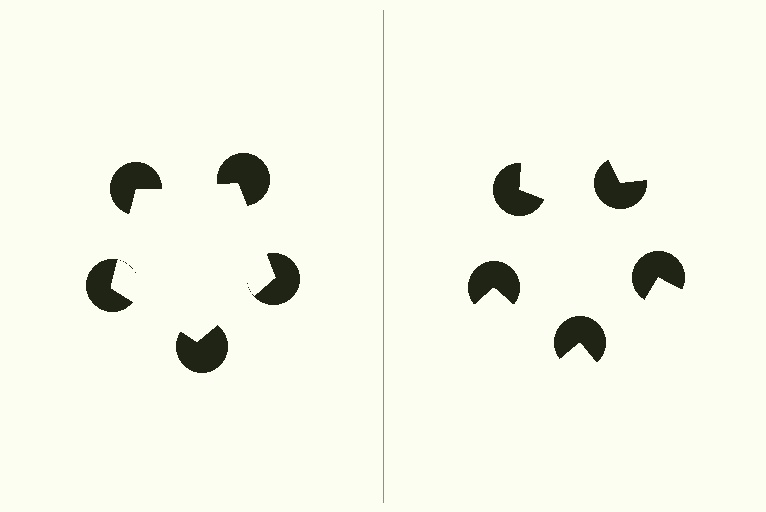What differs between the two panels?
The pac-man discs are positioned identically on both sides; only the wedge orientations differ. On the left they align to a pentagon; on the right they are misaligned.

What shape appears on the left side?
An illusory pentagon.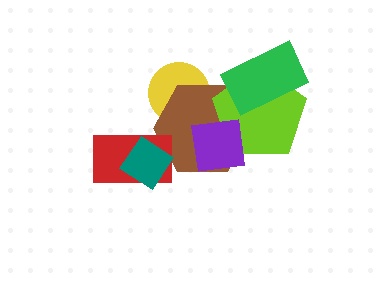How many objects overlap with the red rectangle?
2 objects overlap with the red rectangle.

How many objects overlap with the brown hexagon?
5 objects overlap with the brown hexagon.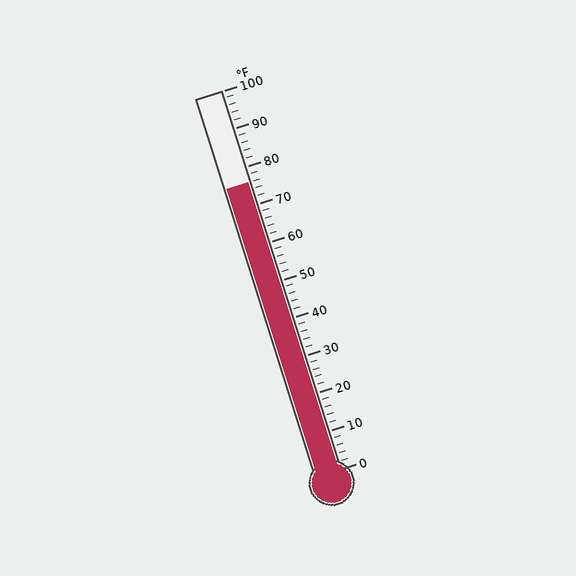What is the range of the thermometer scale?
The thermometer scale ranges from 0°F to 100°F.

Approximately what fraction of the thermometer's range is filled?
The thermometer is filled to approximately 75% of its range.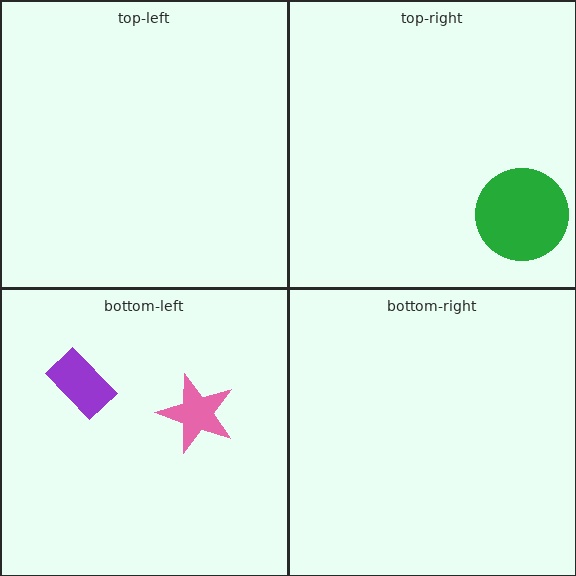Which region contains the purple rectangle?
The bottom-left region.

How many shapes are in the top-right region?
1.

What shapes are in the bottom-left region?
The purple rectangle, the pink star.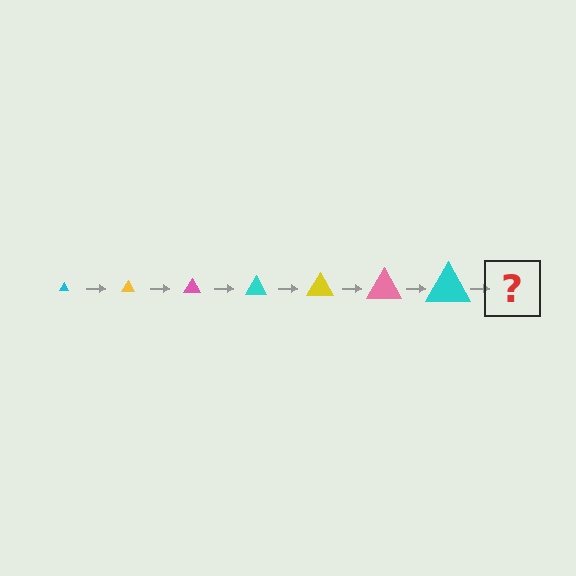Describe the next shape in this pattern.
It should be a yellow triangle, larger than the previous one.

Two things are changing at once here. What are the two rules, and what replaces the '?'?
The two rules are that the triangle grows larger each step and the color cycles through cyan, yellow, and pink. The '?' should be a yellow triangle, larger than the previous one.